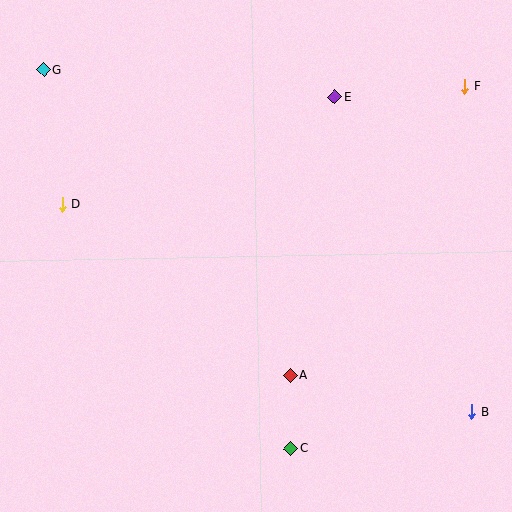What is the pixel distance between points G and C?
The distance between G and C is 452 pixels.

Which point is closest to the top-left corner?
Point G is closest to the top-left corner.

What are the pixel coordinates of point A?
Point A is at (290, 376).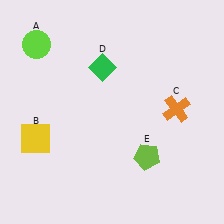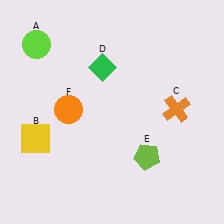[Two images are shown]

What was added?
An orange circle (F) was added in Image 2.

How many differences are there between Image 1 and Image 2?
There is 1 difference between the two images.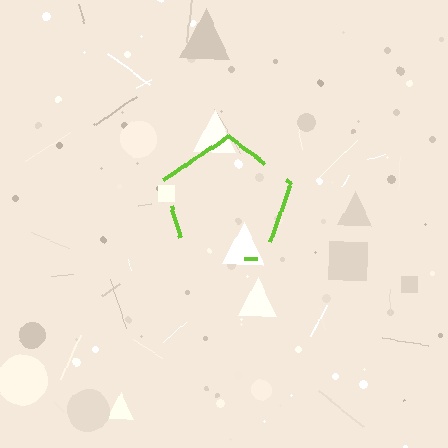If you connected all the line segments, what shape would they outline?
They would outline a pentagon.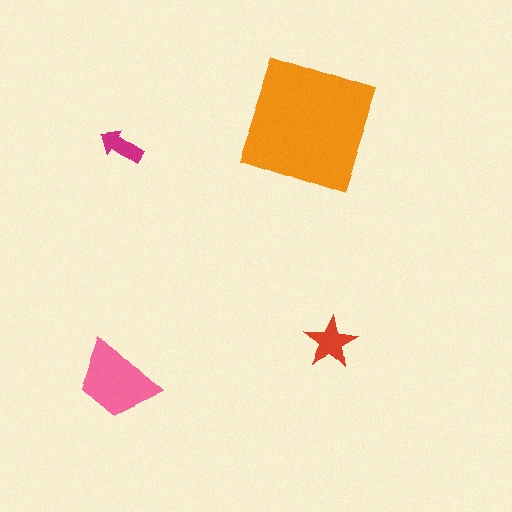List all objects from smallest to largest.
The magenta arrow, the red star, the pink trapezoid, the orange square.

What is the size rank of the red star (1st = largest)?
3rd.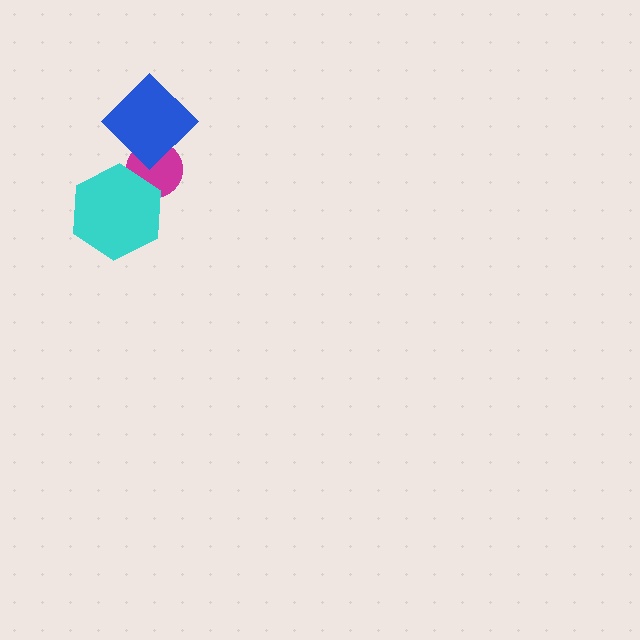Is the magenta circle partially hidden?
Yes, it is partially covered by another shape.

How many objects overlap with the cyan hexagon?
1 object overlaps with the cyan hexagon.